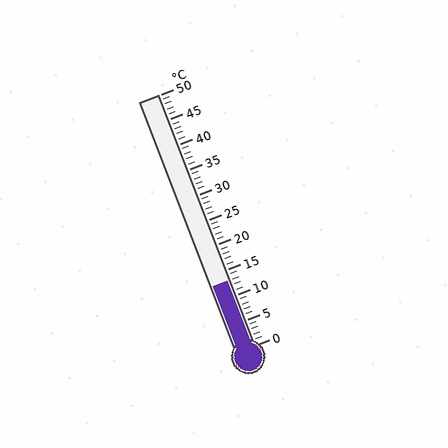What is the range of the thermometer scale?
The thermometer scale ranges from 0°C to 50°C.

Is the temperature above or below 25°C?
The temperature is below 25°C.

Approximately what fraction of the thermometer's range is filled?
The thermometer is filled to approximately 25% of its range.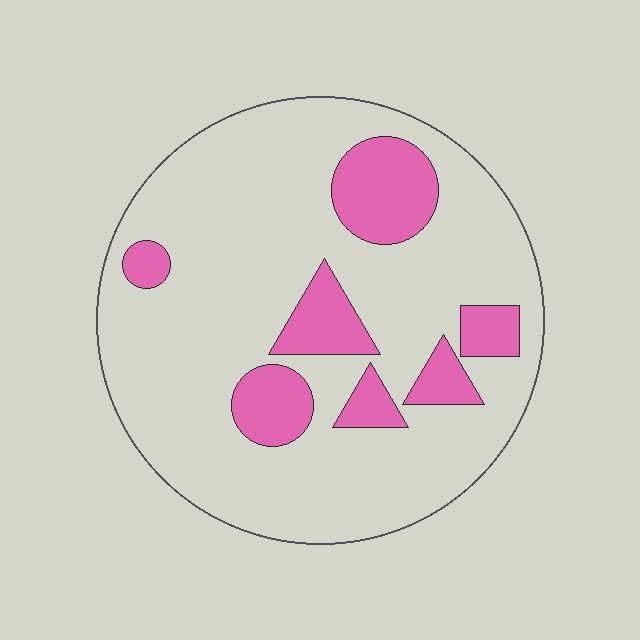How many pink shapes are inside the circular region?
7.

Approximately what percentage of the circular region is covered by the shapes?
Approximately 20%.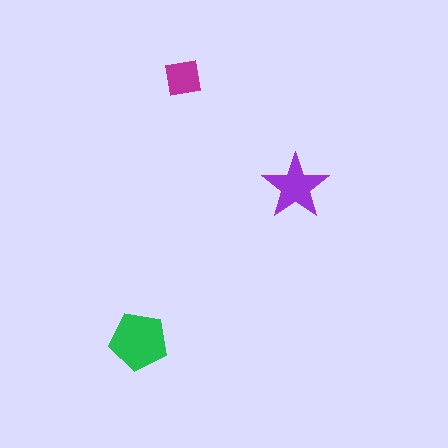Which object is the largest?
The green pentagon.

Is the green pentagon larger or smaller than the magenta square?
Larger.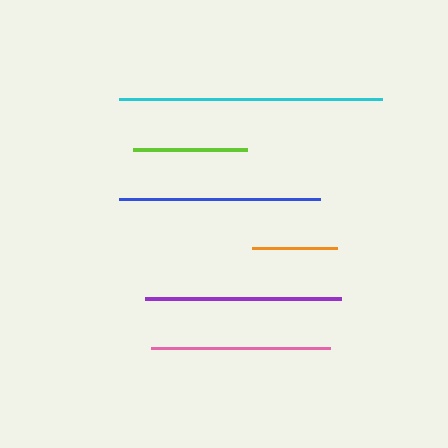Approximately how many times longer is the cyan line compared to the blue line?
The cyan line is approximately 1.3 times the length of the blue line.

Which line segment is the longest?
The cyan line is the longest at approximately 262 pixels.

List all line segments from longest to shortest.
From longest to shortest: cyan, blue, purple, pink, lime, orange.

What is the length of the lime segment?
The lime segment is approximately 115 pixels long.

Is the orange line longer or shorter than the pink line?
The pink line is longer than the orange line.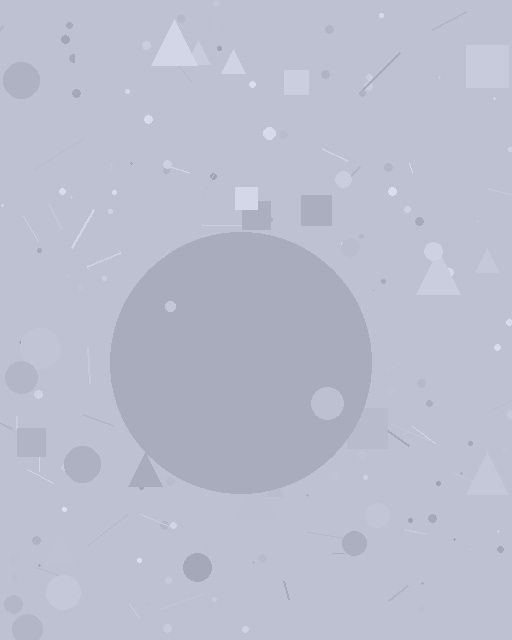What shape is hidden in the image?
A circle is hidden in the image.